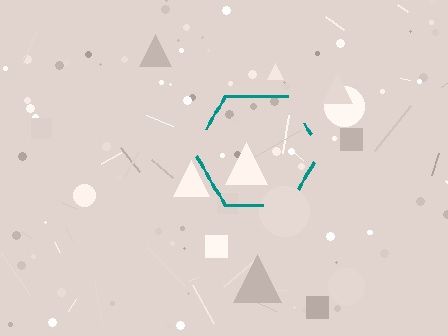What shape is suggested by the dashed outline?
The dashed outline suggests a hexagon.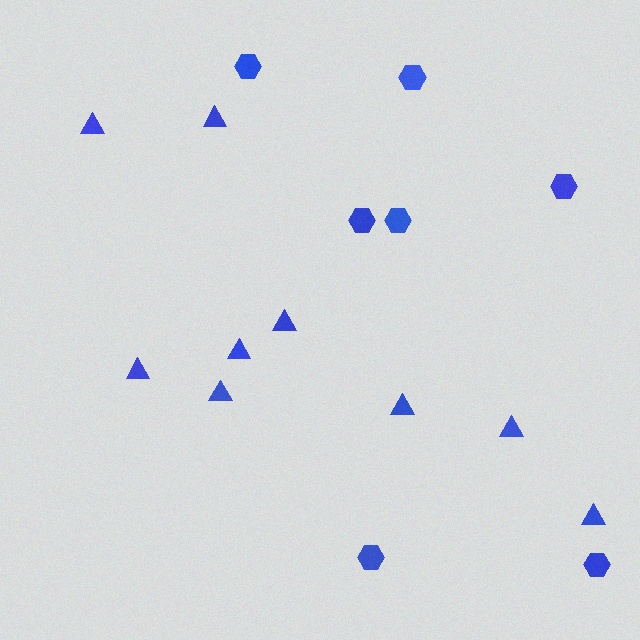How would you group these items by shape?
There are 2 groups: one group of triangles (9) and one group of hexagons (7).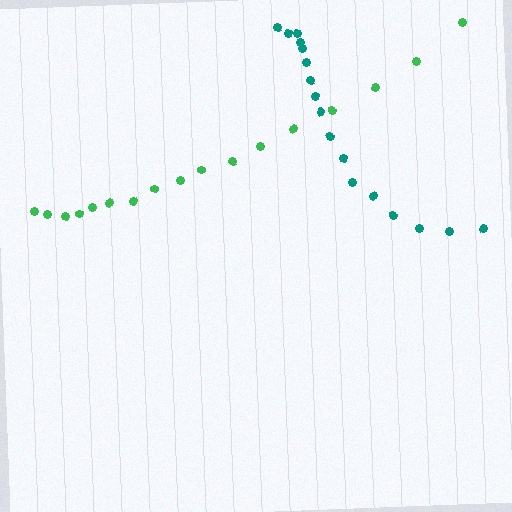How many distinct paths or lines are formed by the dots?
There are 2 distinct paths.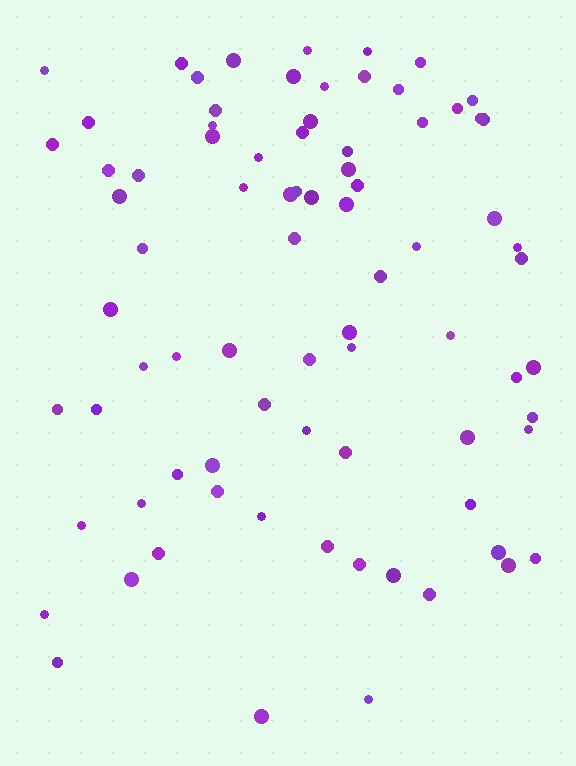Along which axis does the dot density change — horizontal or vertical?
Vertical.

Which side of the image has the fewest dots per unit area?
The bottom.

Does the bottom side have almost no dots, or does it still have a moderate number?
Still a moderate number, just noticeably fewer than the top.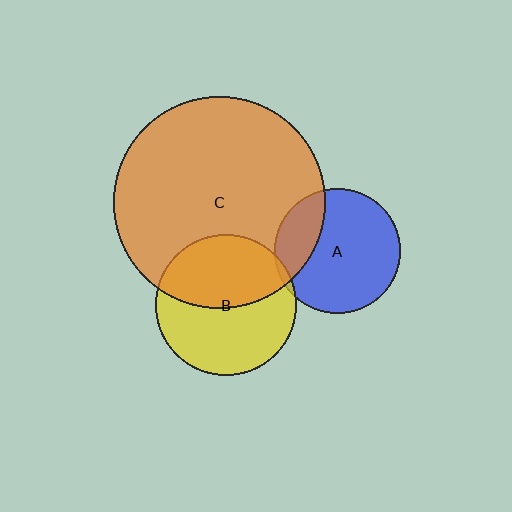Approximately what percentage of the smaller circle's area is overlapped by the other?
Approximately 25%.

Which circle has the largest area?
Circle C (orange).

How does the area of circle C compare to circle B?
Approximately 2.3 times.